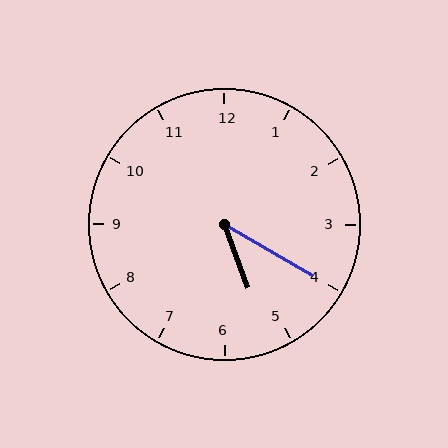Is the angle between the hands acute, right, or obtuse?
It is acute.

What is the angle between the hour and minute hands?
Approximately 40 degrees.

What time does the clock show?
5:20.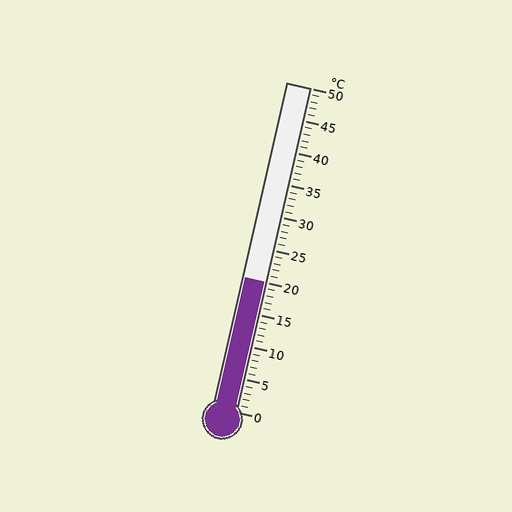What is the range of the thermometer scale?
The thermometer scale ranges from 0°C to 50°C.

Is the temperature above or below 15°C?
The temperature is above 15°C.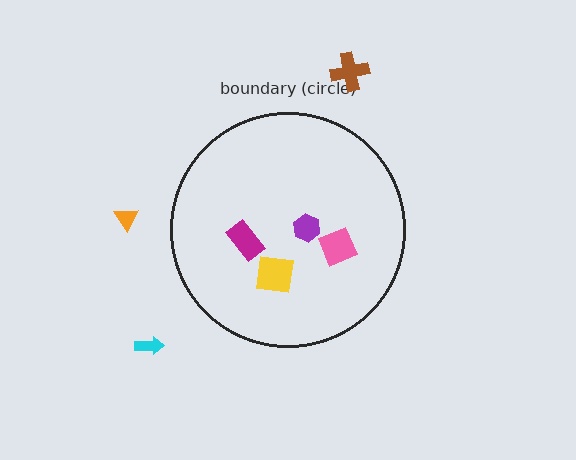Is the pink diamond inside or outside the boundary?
Inside.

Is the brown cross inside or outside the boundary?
Outside.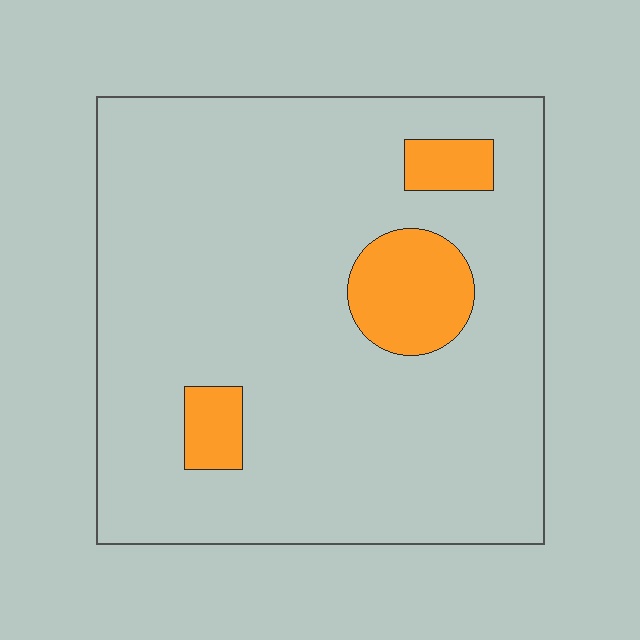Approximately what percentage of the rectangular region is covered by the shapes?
Approximately 10%.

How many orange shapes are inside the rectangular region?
3.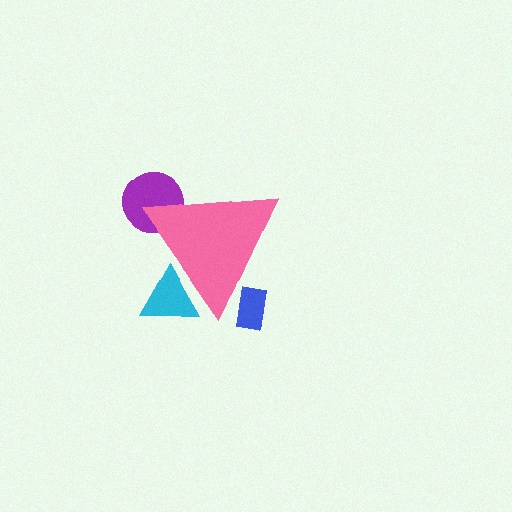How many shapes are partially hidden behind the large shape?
3 shapes are partially hidden.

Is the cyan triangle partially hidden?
Yes, the cyan triangle is partially hidden behind the pink triangle.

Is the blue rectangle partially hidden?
Yes, the blue rectangle is partially hidden behind the pink triangle.